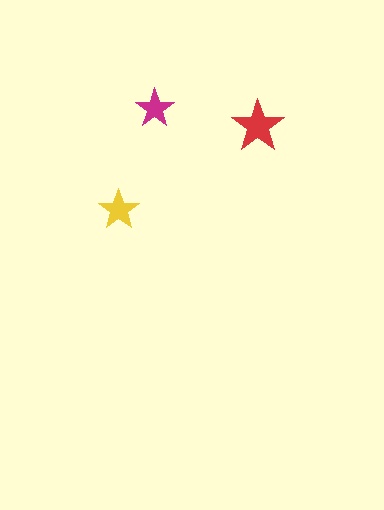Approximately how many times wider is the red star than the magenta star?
About 1.5 times wider.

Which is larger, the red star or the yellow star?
The red one.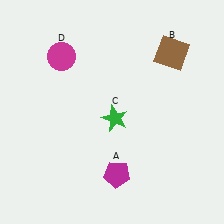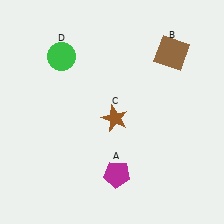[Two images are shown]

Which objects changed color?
C changed from green to brown. D changed from magenta to green.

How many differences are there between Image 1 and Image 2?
There are 2 differences between the two images.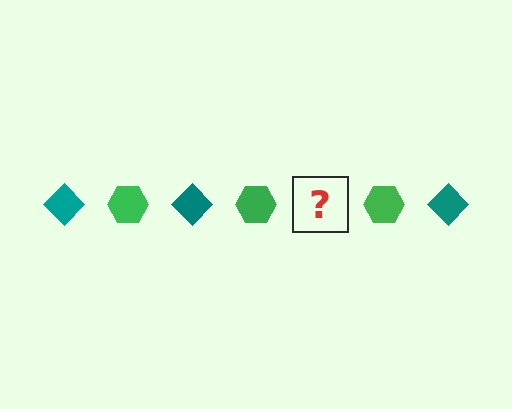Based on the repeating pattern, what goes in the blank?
The blank should be a teal diamond.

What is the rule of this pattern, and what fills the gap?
The rule is that the pattern alternates between teal diamond and green hexagon. The gap should be filled with a teal diamond.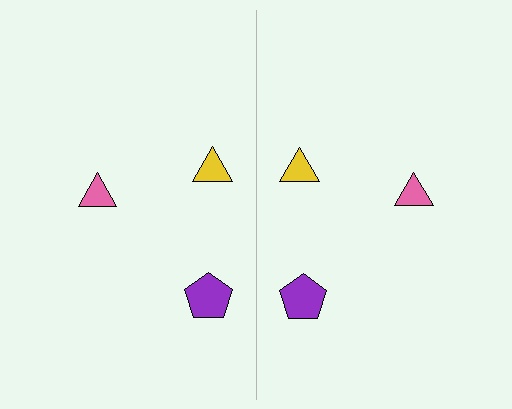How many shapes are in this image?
There are 6 shapes in this image.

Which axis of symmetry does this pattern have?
The pattern has a vertical axis of symmetry running through the center of the image.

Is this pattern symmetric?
Yes, this pattern has bilateral (reflection) symmetry.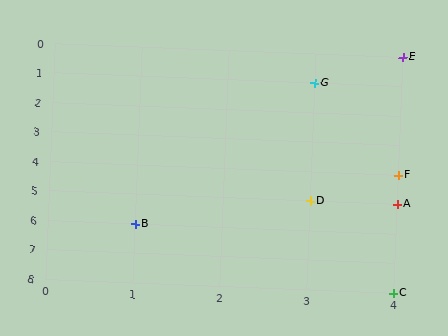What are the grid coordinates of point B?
Point B is at grid coordinates (1, 6).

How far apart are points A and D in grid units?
Points A and D are 1 column apart.